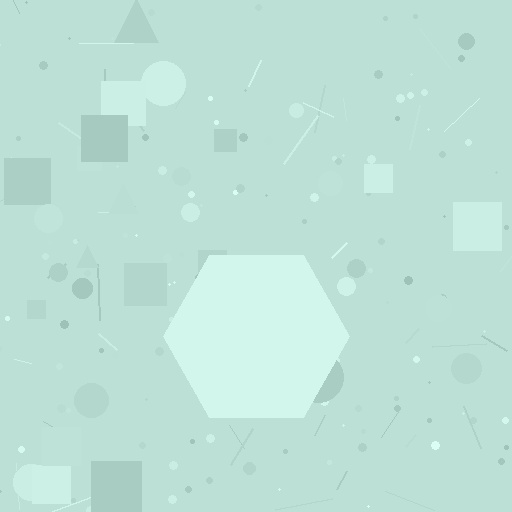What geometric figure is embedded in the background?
A hexagon is embedded in the background.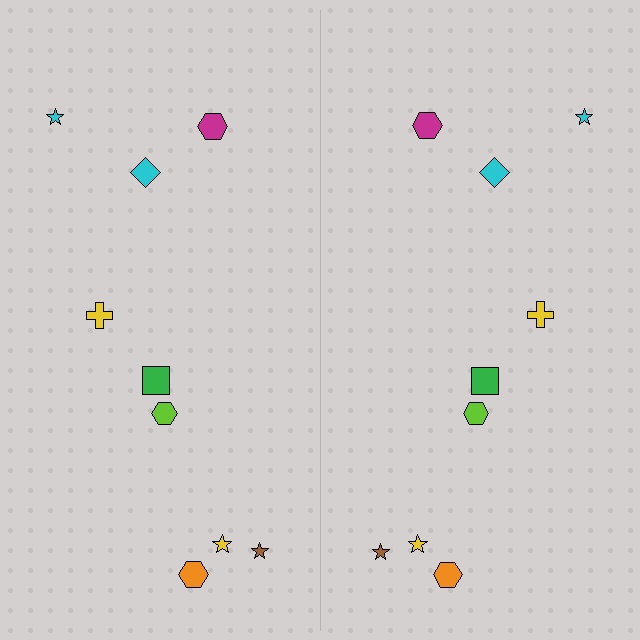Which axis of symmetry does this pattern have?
The pattern has a vertical axis of symmetry running through the center of the image.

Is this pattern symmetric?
Yes, this pattern has bilateral (reflection) symmetry.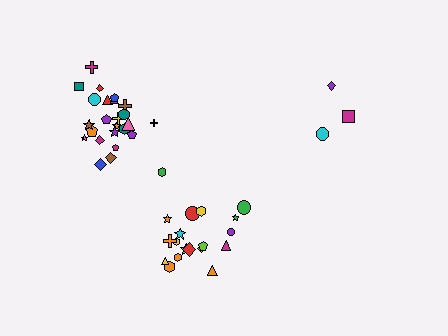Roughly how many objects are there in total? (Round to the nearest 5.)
Roughly 45 objects in total.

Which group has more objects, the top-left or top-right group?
The top-left group.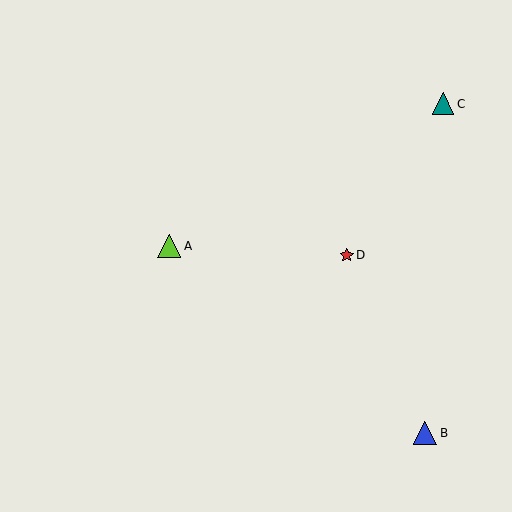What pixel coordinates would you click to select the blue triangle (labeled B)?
Click at (425, 433) to select the blue triangle B.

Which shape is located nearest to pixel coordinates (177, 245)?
The lime triangle (labeled A) at (169, 246) is nearest to that location.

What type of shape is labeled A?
Shape A is a lime triangle.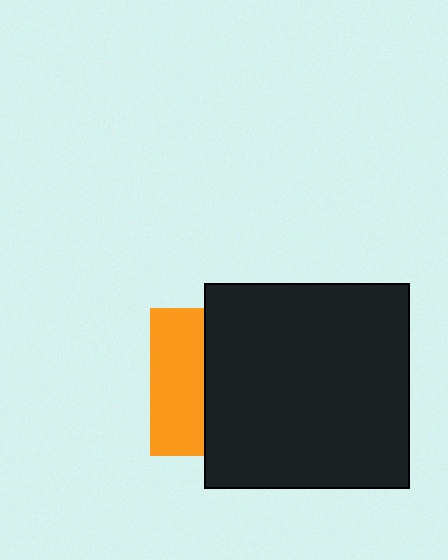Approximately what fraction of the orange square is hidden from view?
Roughly 64% of the orange square is hidden behind the black square.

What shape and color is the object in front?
The object in front is a black square.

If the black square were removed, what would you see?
You would see the complete orange square.